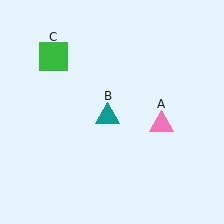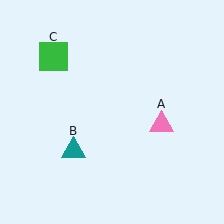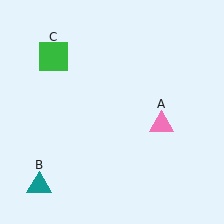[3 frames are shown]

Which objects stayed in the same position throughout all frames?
Pink triangle (object A) and green square (object C) remained stationary.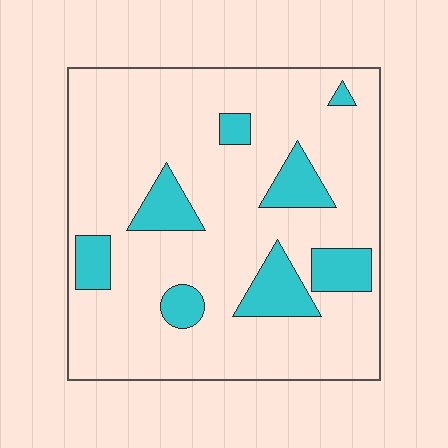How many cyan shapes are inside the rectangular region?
8.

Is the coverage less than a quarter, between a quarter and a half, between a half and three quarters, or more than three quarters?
Less than a quarter.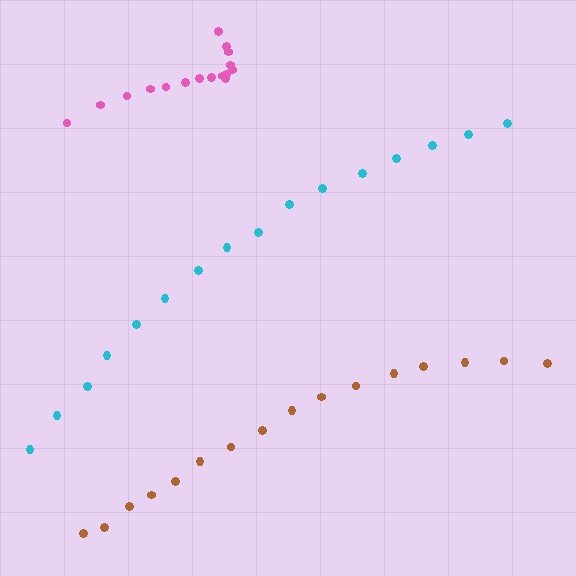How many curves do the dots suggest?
There are 3 distinct paths.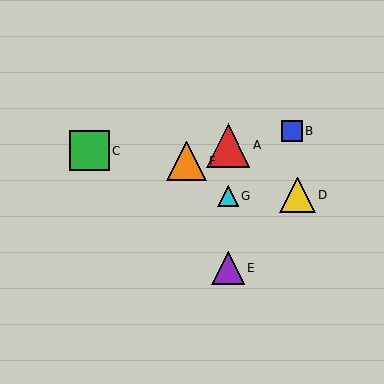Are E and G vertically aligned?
Yes, both are at x≈228.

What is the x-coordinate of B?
Object B is at x≈292.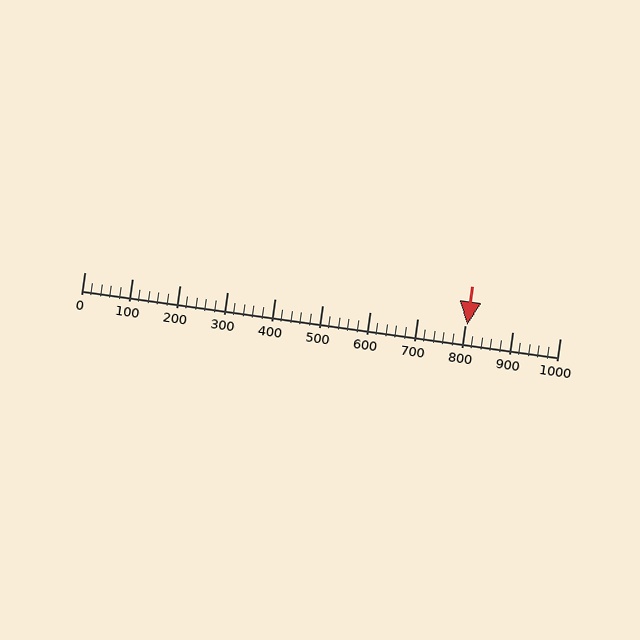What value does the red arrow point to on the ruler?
The red arrow points to approximately 805.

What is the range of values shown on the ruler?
The ruler shows values from 0 to 1000.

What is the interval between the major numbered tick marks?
The major tick marks are spaced 100 units apart.